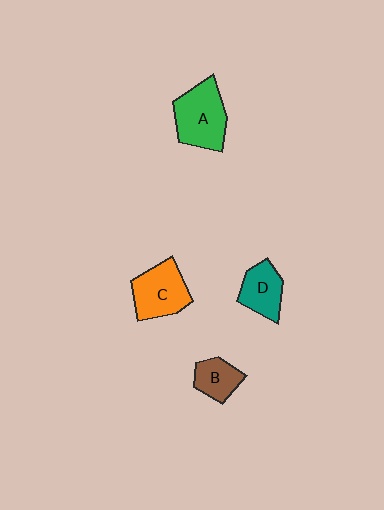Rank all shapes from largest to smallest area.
From largest to smallest: A (green), C (orange), D (teal), B (brown).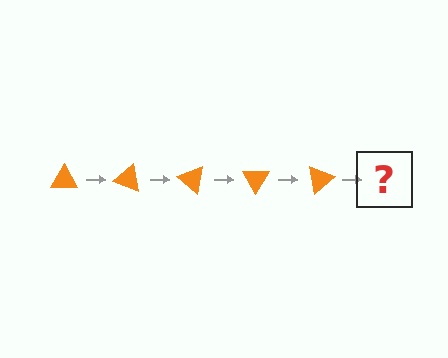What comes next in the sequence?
The next element should be an orange triangle rotated 100 degrees.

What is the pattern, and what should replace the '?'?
The pattern is that the triangle rotates 20 degrees each step. The '?' should be an orange triangle rotated 100 degrees.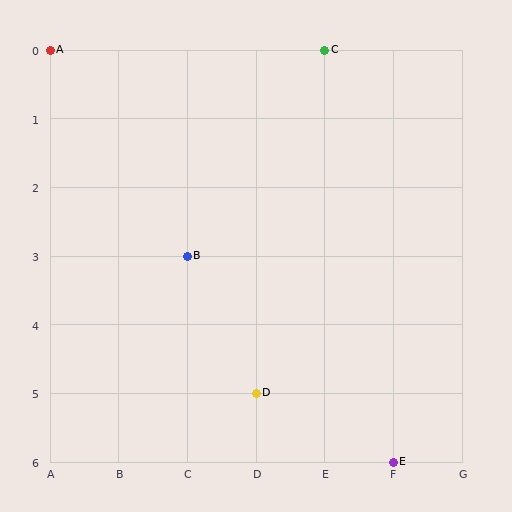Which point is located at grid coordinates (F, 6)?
Point E is at (F, 6).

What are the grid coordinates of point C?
Point C is at grid coordinates (E, 0).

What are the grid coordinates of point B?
Point B is at grid coordinates (C, 3).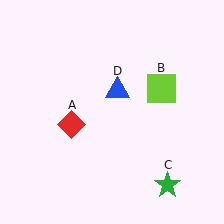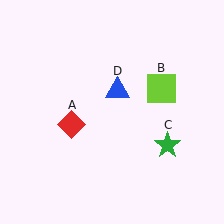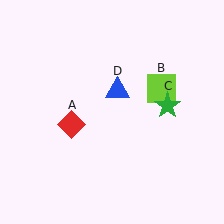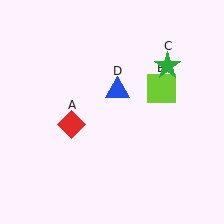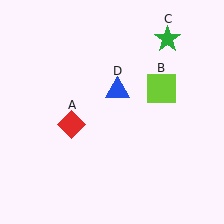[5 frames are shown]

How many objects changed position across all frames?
1 object changed position: green star (object C).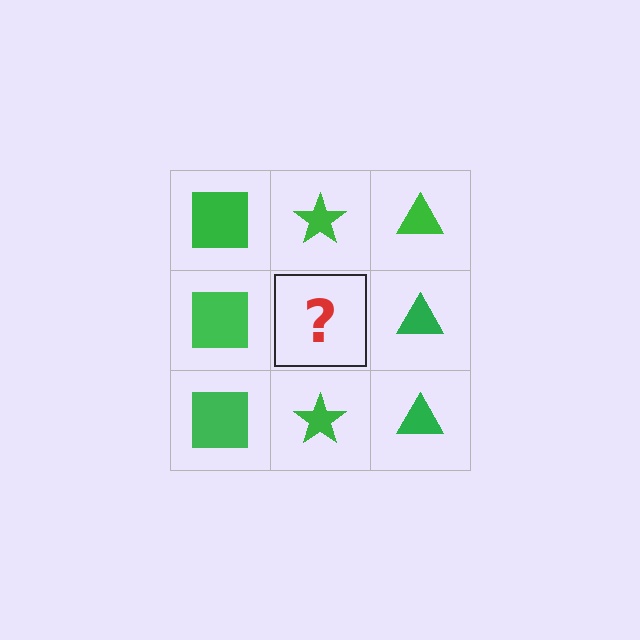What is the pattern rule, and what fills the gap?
The rule is that each column has a consistent shape. The gap should be filled with a green star.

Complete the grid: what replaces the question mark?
The question mark should be replaced with a green star.